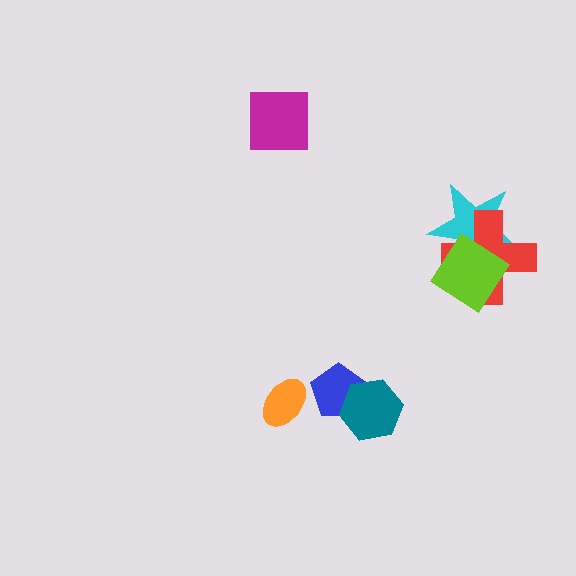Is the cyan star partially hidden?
Yes, it is partially covered by another shape.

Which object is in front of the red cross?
The lime diamond is in front of the red cross.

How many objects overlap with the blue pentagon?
1 object overlaps with the blue pentagon.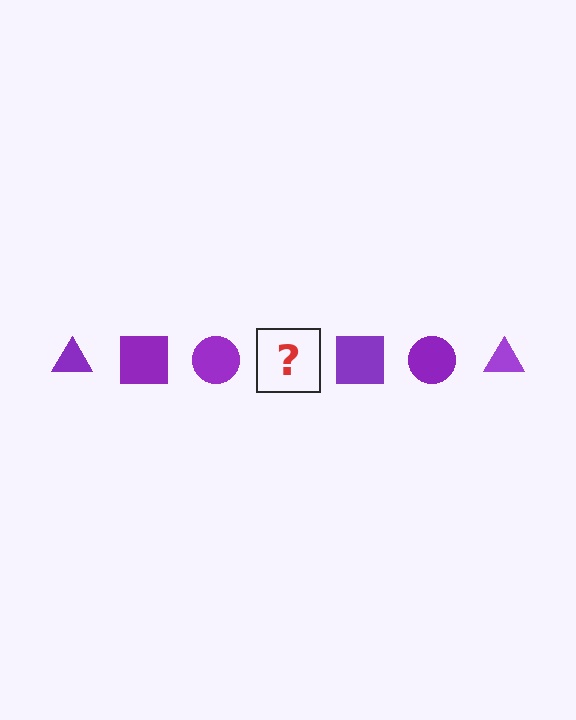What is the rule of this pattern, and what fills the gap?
The rule is that the pattern cycles through triangle, square, circle shapes in purple. The gap should be filled with a purple triangle.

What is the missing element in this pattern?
The missing element is a purple triangle.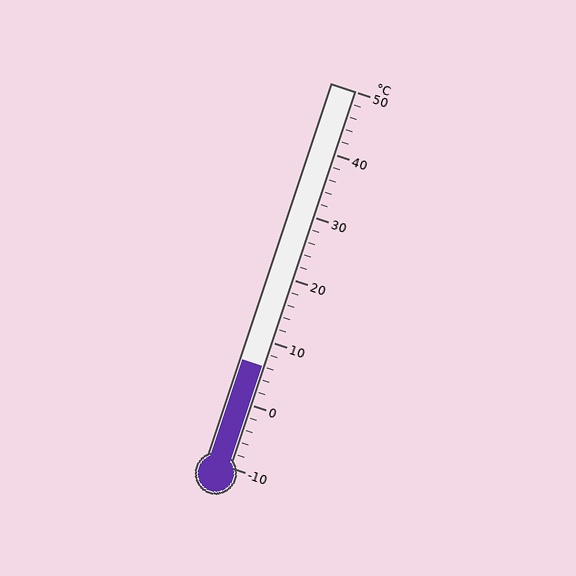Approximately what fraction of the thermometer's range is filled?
The thermometer is filled to approximately 25% of its range.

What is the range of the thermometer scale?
The thermometer scale ranges from -10°C to 50°C.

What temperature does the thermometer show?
The thermometer shows approximately 6°C.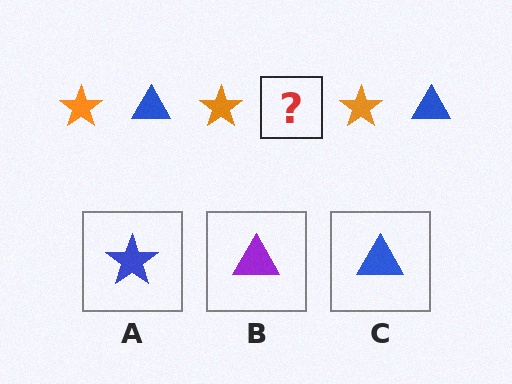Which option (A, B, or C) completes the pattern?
C.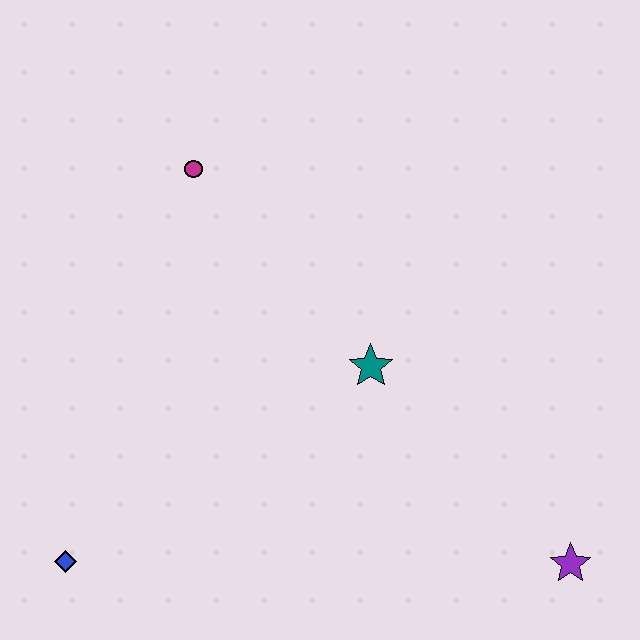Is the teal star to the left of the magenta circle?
No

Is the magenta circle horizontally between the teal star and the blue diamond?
Yes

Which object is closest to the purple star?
The teal star is closest to the purple star.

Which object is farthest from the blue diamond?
The purple star is farthest from the blue diamond.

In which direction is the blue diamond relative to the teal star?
The blue diamond is to the left of the teal star.